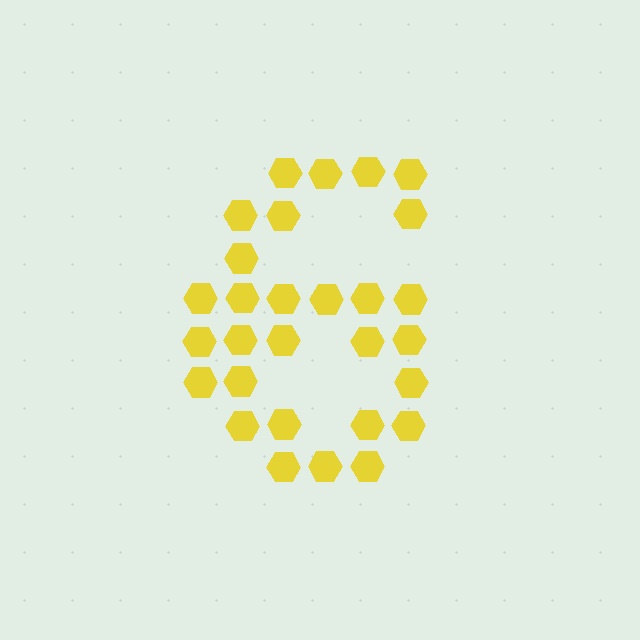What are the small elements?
The small elements are hexagons.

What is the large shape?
The large shape is the digit 6.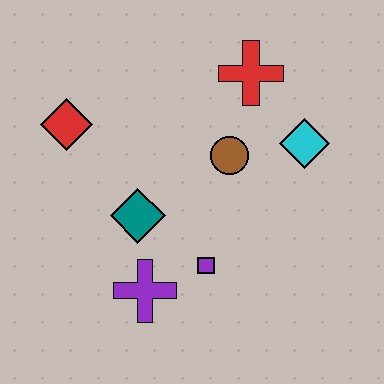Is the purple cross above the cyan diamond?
No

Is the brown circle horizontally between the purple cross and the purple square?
No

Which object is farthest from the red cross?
The purple cross is farthest from the red cross.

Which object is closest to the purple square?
The purple cross is closest to the purple square.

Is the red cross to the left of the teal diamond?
No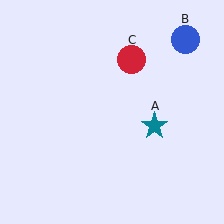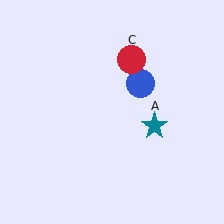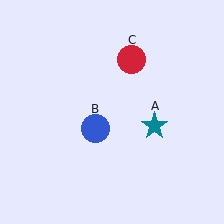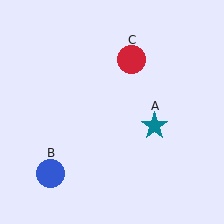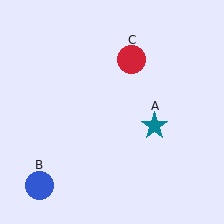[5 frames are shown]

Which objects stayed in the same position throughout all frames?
Teal star (object A) and red circle (object C) remained stationary.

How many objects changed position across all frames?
1 object changed position: blue circle (object B).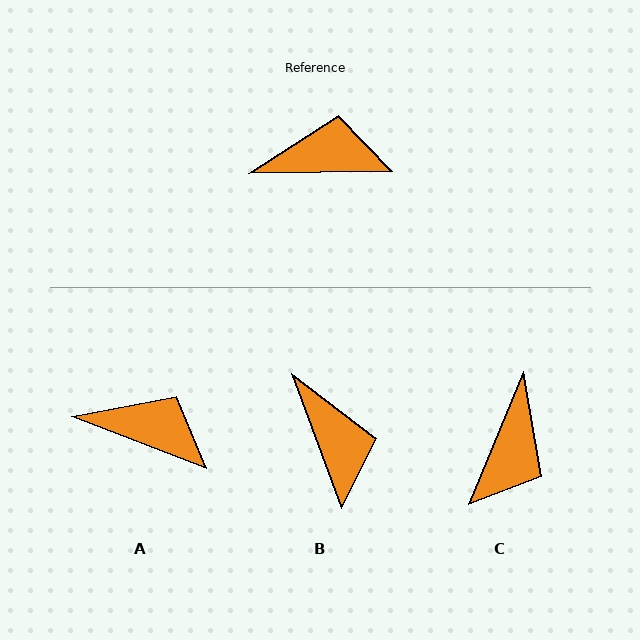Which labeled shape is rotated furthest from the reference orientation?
C, about 113 degrees away.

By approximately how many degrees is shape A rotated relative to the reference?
Approximately 22 degrees clockwise.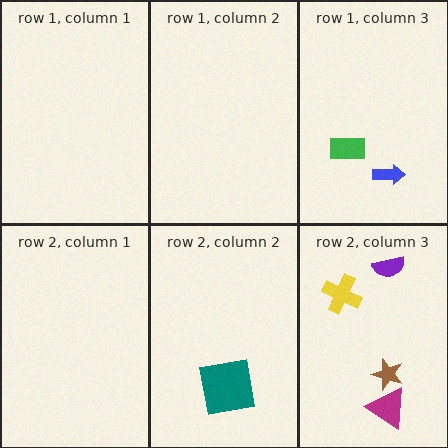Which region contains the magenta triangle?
The row 2, column 3 region.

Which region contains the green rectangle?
The row 1, column 3 region.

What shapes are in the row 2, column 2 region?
The teal square.